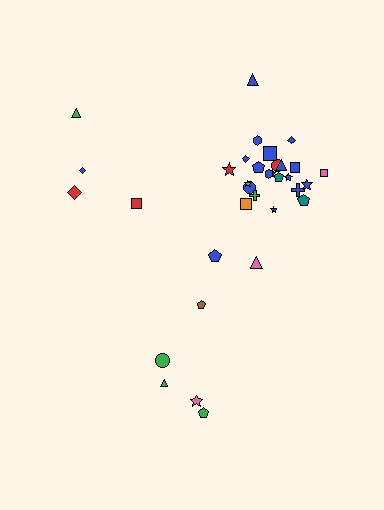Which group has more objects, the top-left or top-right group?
The top-right group.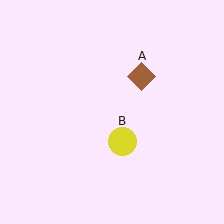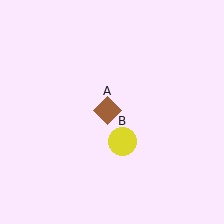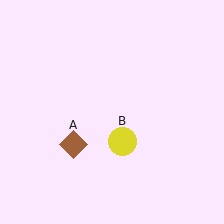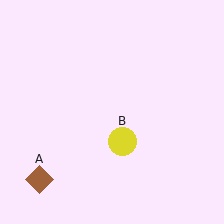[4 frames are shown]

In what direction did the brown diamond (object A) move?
The brown diamond (object A) moved down and to the left.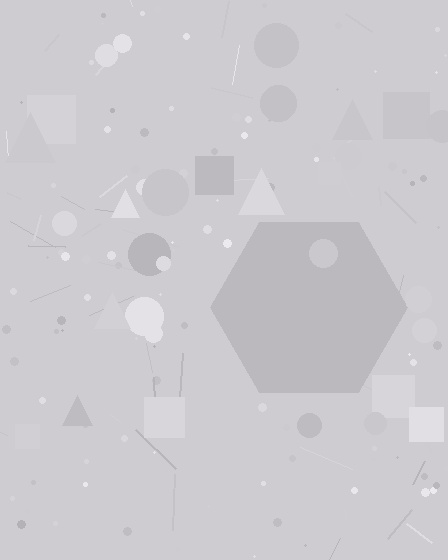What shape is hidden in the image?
A hexagon is hidden in the image.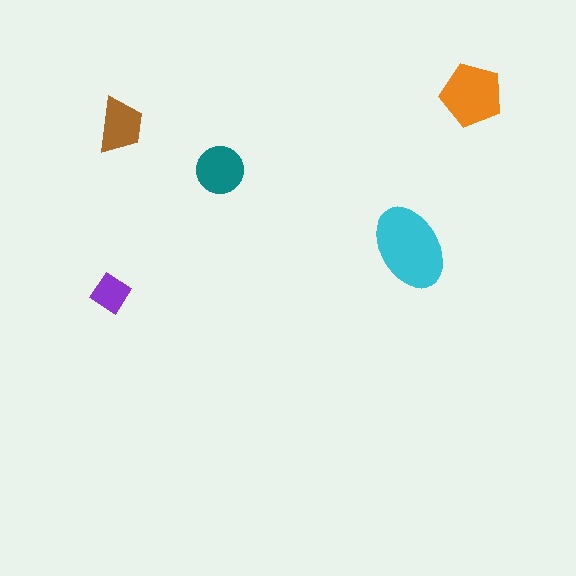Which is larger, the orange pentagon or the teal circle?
The orange pentagon.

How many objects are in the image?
There are 5 objects in the image.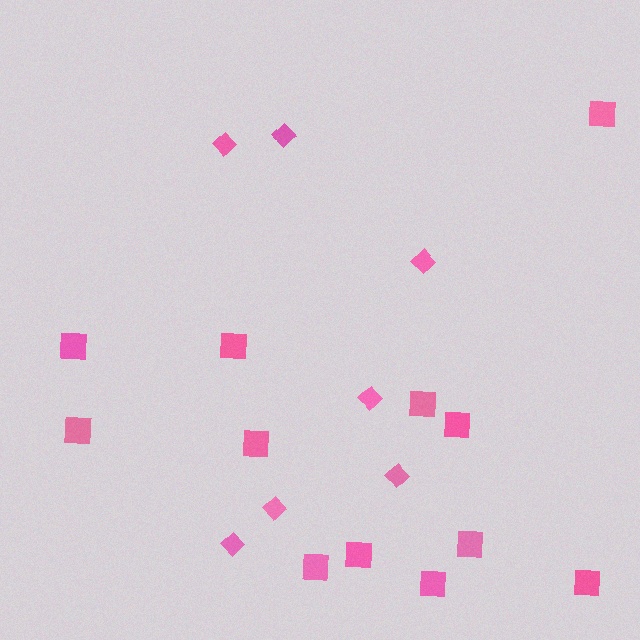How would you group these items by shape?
There are 2 groups: one group of diamonds (7) and one group of squares (12).